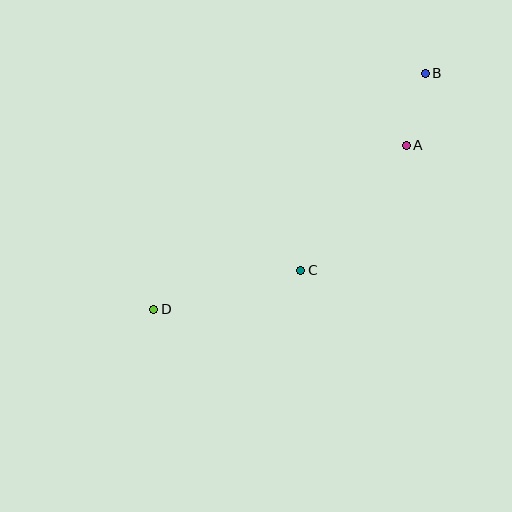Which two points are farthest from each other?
Points B and D are farthest from each other.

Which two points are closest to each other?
Points A and B are closest to each other.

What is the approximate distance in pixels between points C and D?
The distance between C and D is approximately 152 pixels.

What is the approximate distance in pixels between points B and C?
The distance between B and C is approximately 233 pixels.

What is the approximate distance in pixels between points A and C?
The distance between A and C is approximately 163 pixels.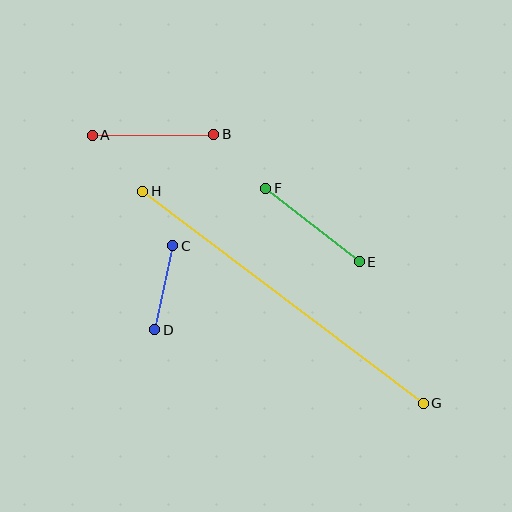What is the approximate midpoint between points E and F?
The midpoint is at approximately (312, 225) pixels.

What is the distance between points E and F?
The distance is approximately 119 pixels.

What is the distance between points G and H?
The distance is approximately 352 pixels.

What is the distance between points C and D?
The distance is approximately 86 pixels.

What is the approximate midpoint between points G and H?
The midpoint is at approximately (283, 297) pixels.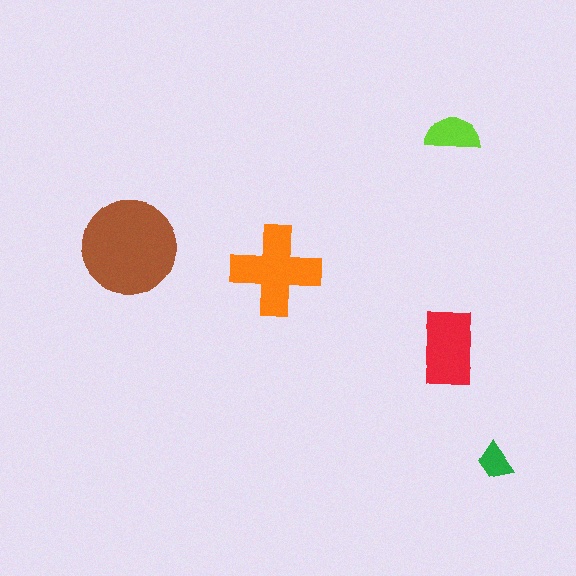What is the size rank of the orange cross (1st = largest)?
2nd.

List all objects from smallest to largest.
The green trapezoid, the lime semicircle, the red rectangle, the orange cross, the brown circle.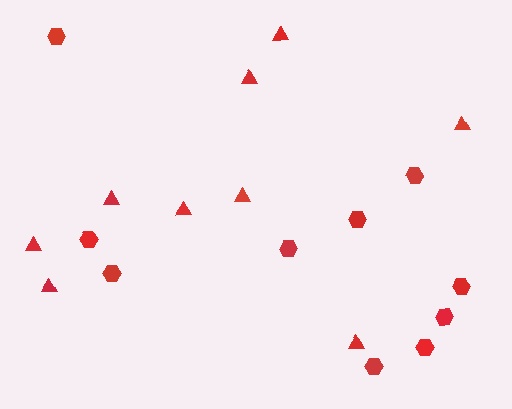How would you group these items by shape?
There are 2 groups: one group of hexagons (10) and one group of triangles (9).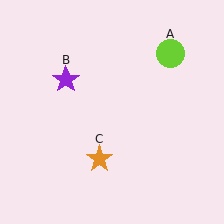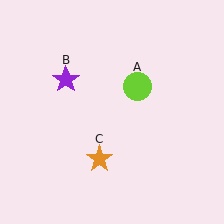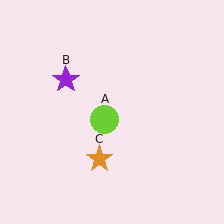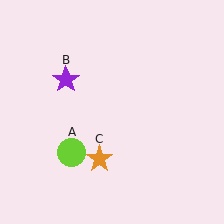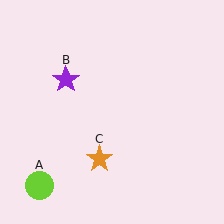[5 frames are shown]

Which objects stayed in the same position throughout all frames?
Purple star (object B) and orange star (object C) remained stationary.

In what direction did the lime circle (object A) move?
The lime circle (object A) moved down and to the left.